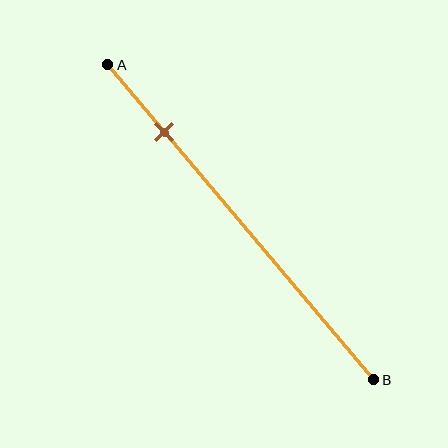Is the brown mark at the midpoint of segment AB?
No, the mark is at about 20% from A, not at the 50% midpoint.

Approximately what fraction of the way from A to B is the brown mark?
The brown mark is approximately 20% of the way from A to B.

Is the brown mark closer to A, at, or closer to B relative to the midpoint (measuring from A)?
The brown mark is closer to point A than the midpoint of segment AB.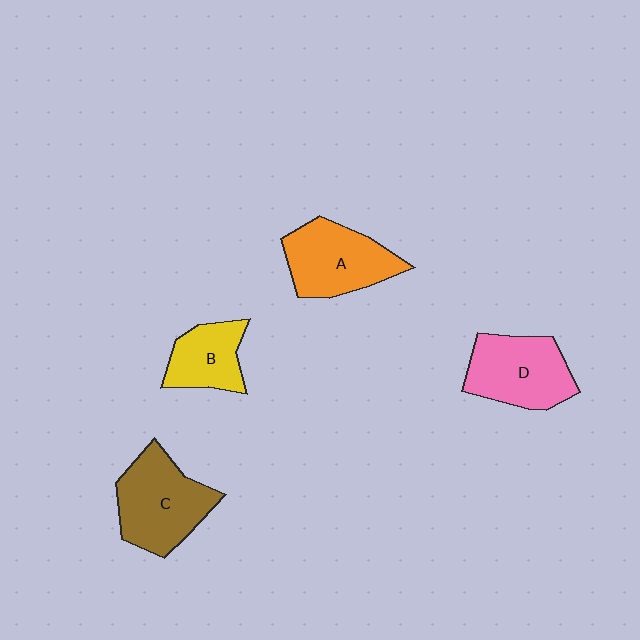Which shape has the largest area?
Shape C (brown).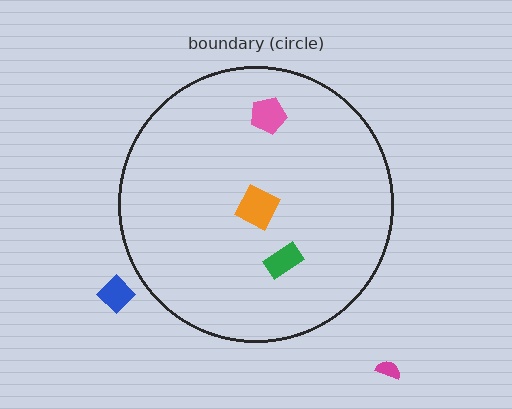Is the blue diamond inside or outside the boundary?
Outside.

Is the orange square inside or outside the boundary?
Inside.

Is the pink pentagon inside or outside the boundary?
Inside.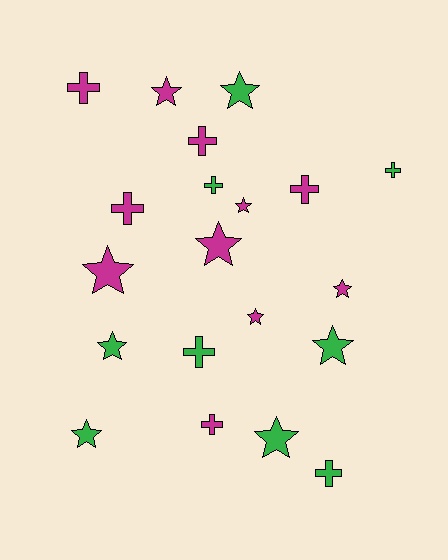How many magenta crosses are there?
There are 5 magenta crosses.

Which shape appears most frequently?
Star, with 11 objects.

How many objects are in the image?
There are 20 objects.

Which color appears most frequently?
Magenta, with 11 objects.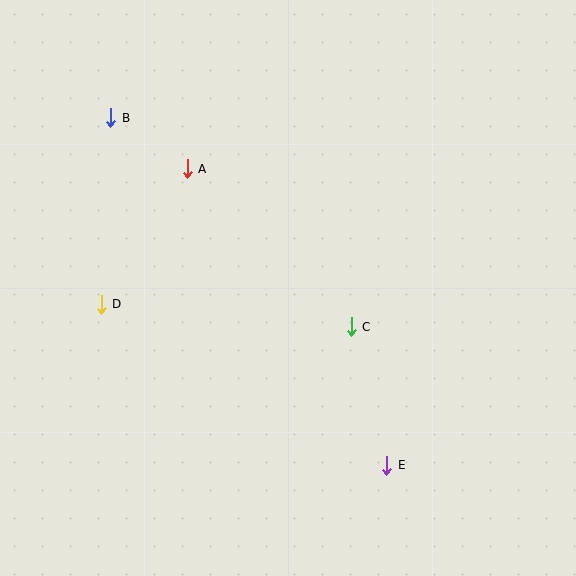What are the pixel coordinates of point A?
Point A is at (187, 169).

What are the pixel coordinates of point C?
Point C is at (351, 327).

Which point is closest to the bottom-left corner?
Point D is closest to the bottom-left corner.